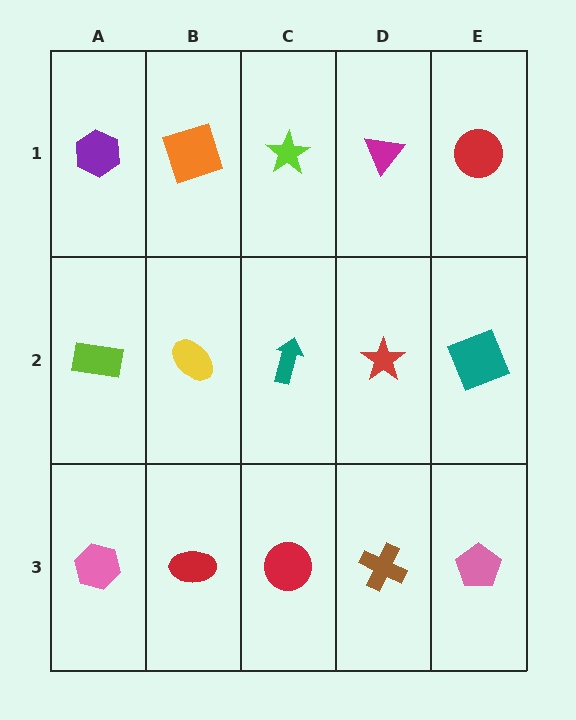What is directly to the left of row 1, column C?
An orange square.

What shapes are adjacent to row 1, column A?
A lime rectangle (row 2, column A), an orange square (row 1, column B).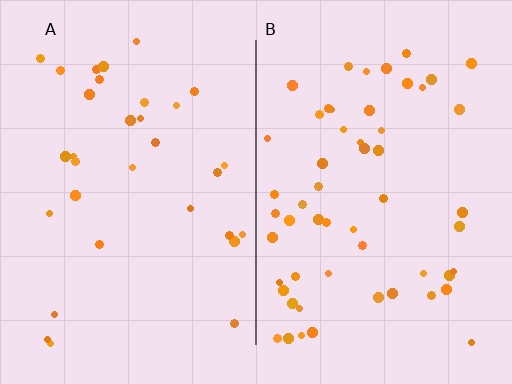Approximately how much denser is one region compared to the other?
Approximately 1.7× — region B over region A.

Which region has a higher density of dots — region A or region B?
B (the right).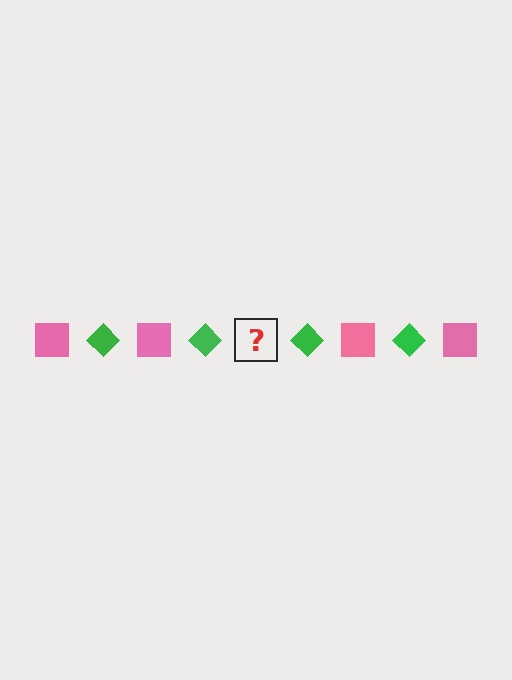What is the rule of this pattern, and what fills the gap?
The rule is that the pattern alternates between pink square and green diamond. The gap should be filled with a pink square.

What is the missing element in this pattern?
The missing element is a pink square.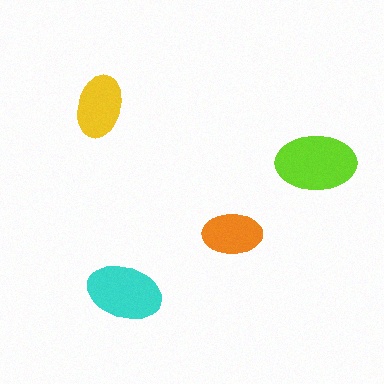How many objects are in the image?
There are 4 objects in the image.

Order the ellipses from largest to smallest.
the lime one, the cyan one, the yellow one, the orange one.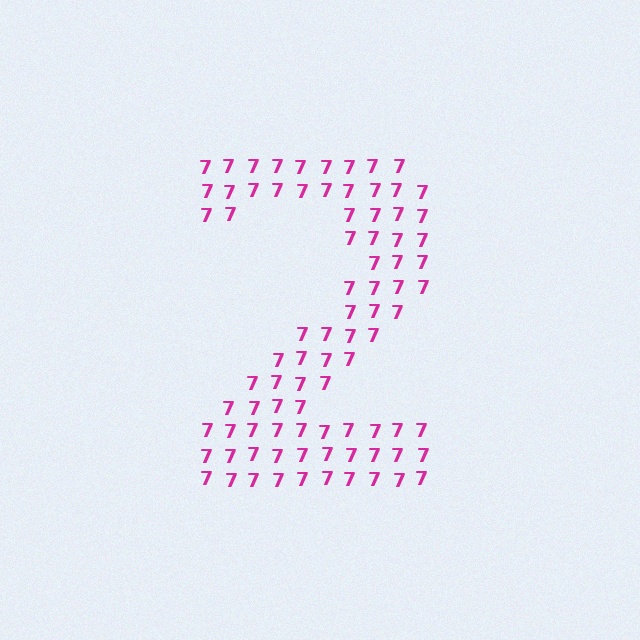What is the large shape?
The large shape is the digit 2.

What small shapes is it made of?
It is made of small digit 7's.